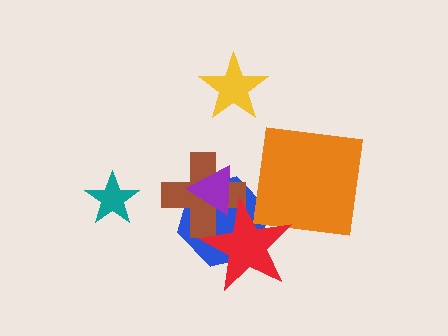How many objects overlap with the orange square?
0 objects overlap with the orange square.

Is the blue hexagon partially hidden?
Yes, it is partially covered by another shape.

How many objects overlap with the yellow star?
0 objects overlap with the yellow star.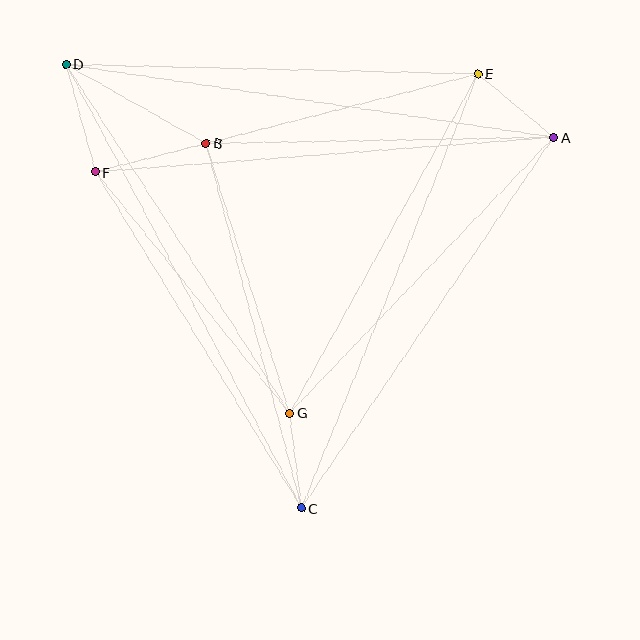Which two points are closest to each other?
Points C and G are closest to each other.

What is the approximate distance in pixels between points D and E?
The distance between D and E is approximately 412 pixels.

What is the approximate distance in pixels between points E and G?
The distance between E and G is approximately 388 pixels.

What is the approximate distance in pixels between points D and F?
The distance between D and F is approximately 112 pixels.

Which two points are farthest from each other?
Points C and D are farthest from each other.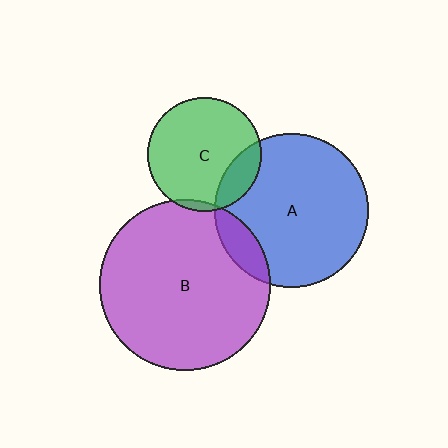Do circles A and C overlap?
Yes.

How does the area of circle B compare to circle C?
Approximately 2.2 times.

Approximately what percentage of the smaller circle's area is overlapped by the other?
Approximately 15%.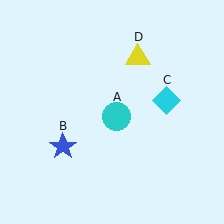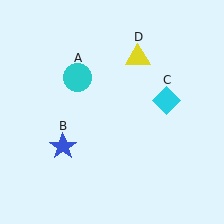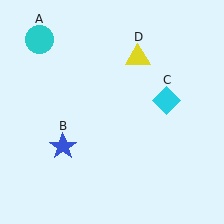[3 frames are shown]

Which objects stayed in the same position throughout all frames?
Blue star (object B) and cyan diamond (object C) and yellow triangle (object D) remained stationary.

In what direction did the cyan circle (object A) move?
The cyan circle (object A) moved up and to the left.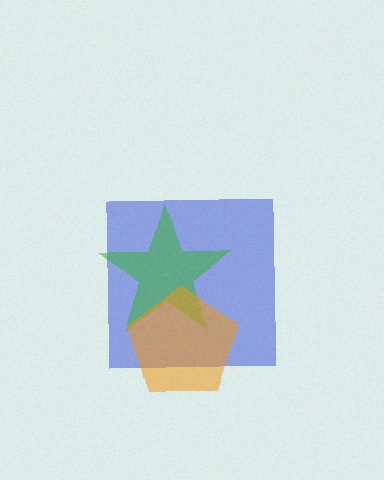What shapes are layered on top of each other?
The layered shapes are: a blue square, a green star, an orange pentagon.